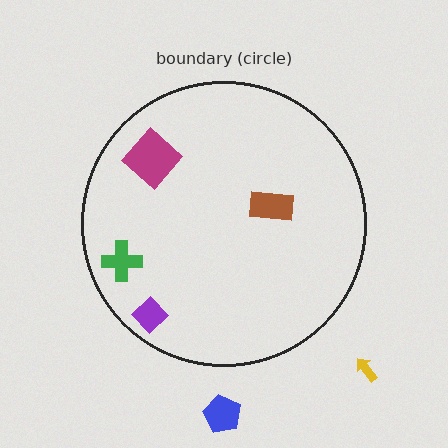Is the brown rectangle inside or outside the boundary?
Inside.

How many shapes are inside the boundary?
4 inside, 2 outside.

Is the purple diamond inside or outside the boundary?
Inside.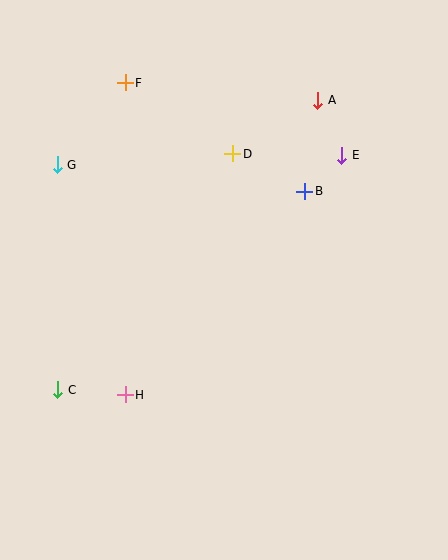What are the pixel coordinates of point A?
Point A is at (318, 100).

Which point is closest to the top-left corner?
Point F is closest to the top-left corner.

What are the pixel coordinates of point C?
Point C is at (58, 390).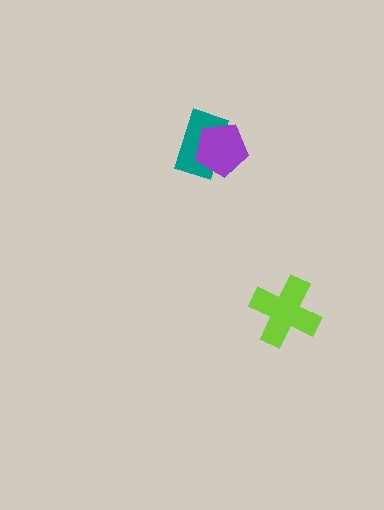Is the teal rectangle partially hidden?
Yes, it is partially covered by another shape.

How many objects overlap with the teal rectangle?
1 object overlaps with the teal rectangle.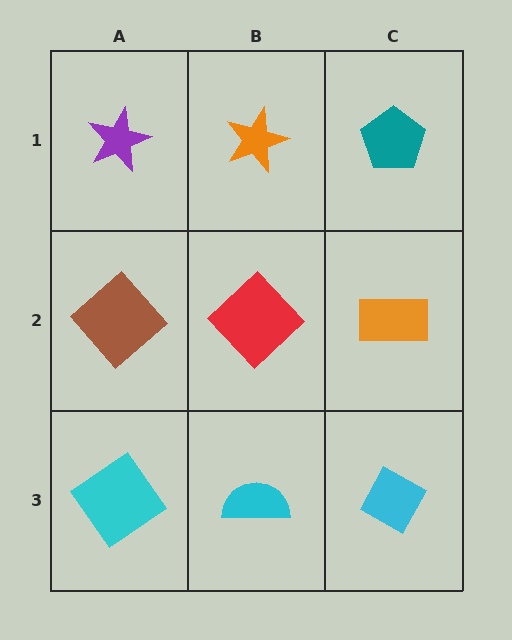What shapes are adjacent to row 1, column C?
An orange rectangle (row 2, column C), an orange star (row 1, column B).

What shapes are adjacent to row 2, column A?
A purple star (row 1, column A), a cyan diamond (row 3, column A), a red diamond (row 2, column B).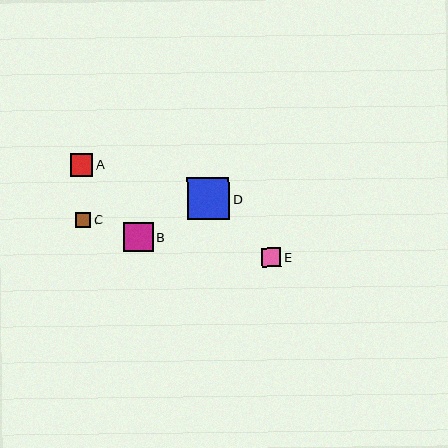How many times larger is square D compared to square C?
Square D is approximately 2.7 times the size of square C.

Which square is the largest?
Square D is the largest with a size of approximately 42 pixels.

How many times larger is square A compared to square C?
Square A is approximately 1.4 times the size of square C.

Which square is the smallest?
Square C is the smallest with a size of approximately 16 pixels.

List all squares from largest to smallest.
From largest to smallest: D, B, A, E, C.